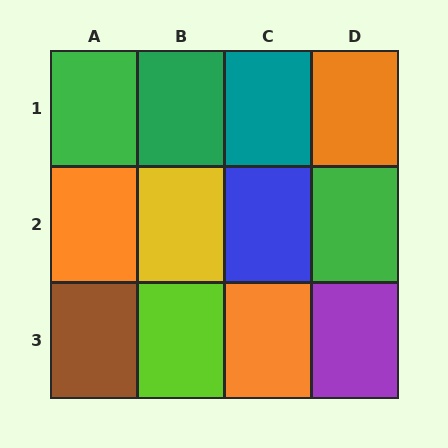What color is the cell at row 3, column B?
Lime.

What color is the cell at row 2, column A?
Orange.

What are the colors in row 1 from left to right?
Green, green, teal, orange.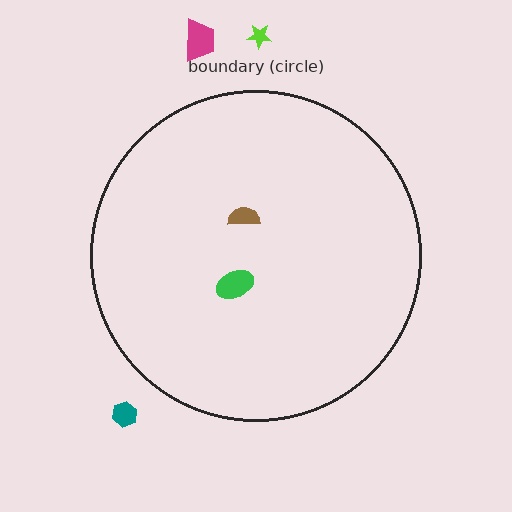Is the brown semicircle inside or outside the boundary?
Inside.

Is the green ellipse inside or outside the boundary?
Inside.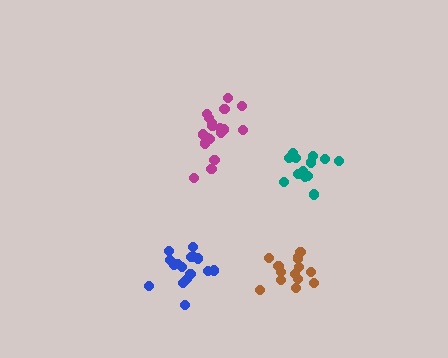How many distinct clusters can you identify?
There are 4 distinct clusters.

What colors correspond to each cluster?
The clusters are colored: teal, brown, magenta, blue.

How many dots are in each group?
Group 1: 15 dots, Group 2: 14 dots, Group 3: 19 dots, Group 4: 16 dots (64 total).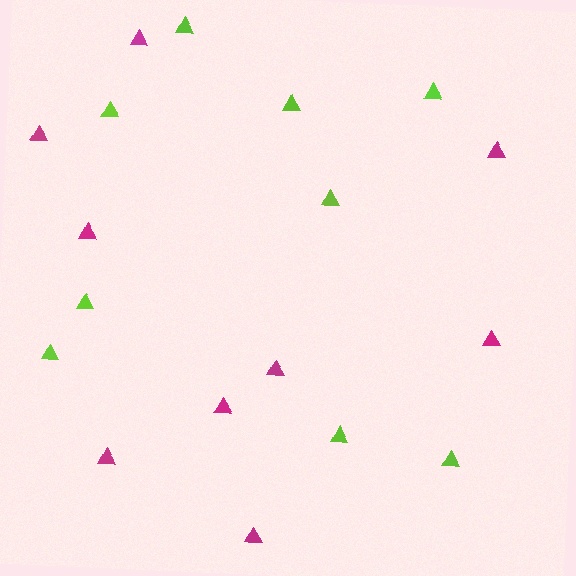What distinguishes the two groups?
There are 2 groups: one group of magenta triangles (9) and one group of lime triangles (9).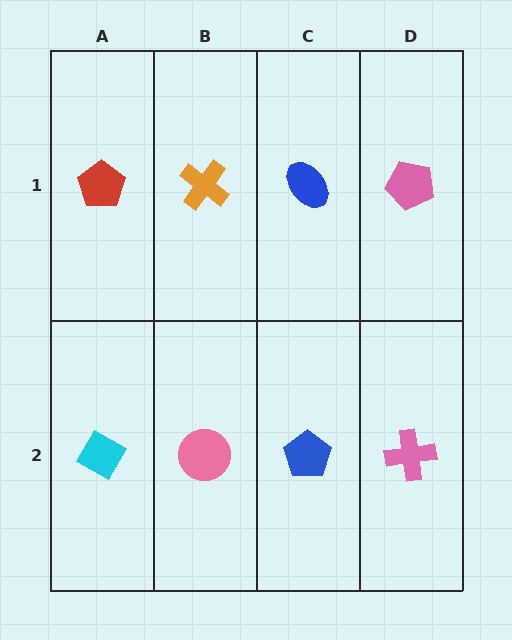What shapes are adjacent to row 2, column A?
A red pentagon (row 1, column A), a pink circle (row 2, column B).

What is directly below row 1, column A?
A cyan diamond.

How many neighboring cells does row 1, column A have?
2.